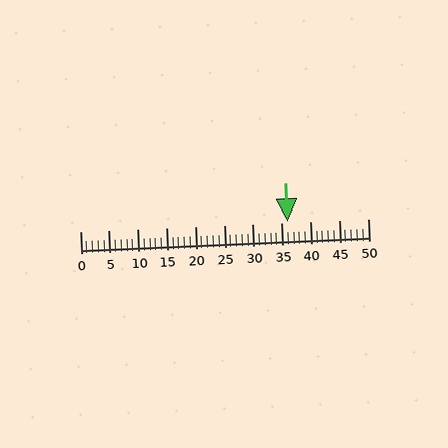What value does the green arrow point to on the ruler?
The green arrow points to approximately 36.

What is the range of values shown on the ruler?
The ruler shows values from 0 to 50.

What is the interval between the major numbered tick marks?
The major tick marks are spaced 5 units apart.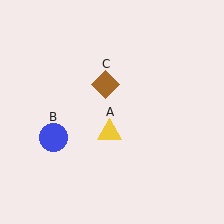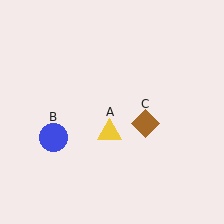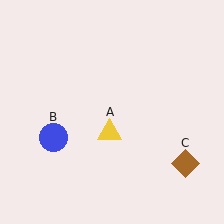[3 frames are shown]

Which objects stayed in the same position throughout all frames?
Yellow triangle (object A) and blue circle (object B) remained stationary.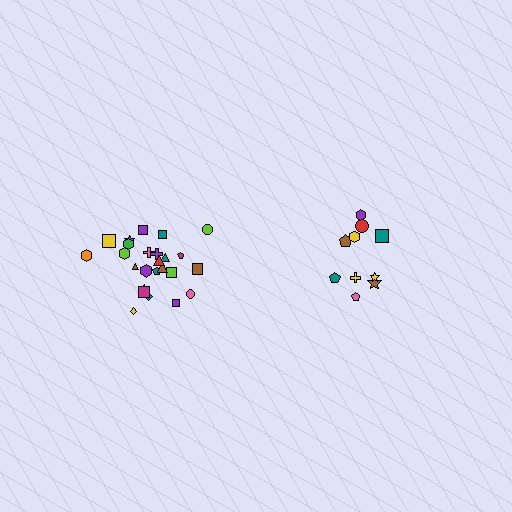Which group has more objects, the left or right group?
The left group.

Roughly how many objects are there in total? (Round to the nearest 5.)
Roughly 35 objects in total.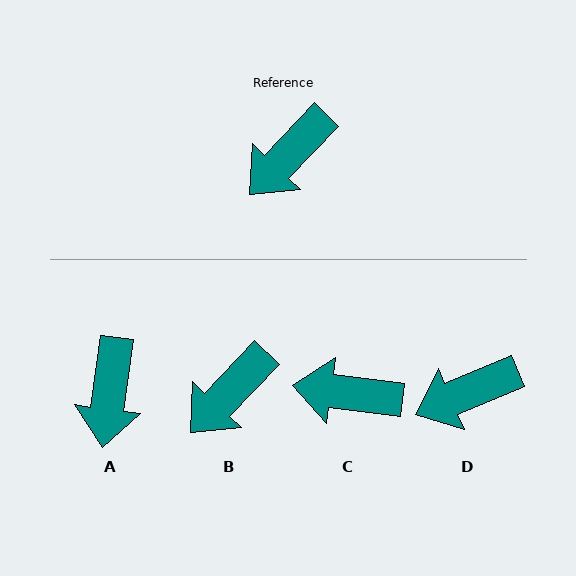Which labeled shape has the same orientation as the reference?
B.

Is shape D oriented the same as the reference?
No, it is off by about 24 degrees.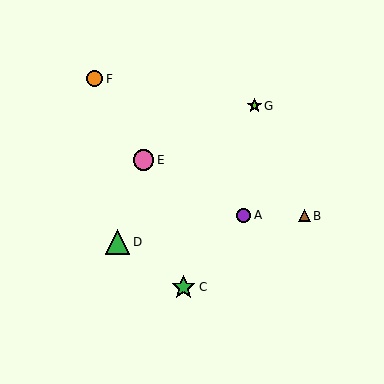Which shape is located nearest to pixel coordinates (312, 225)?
The brown triangle (labeled B) at (304, 216) is nearest to that location.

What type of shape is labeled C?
Shape C is a green star.